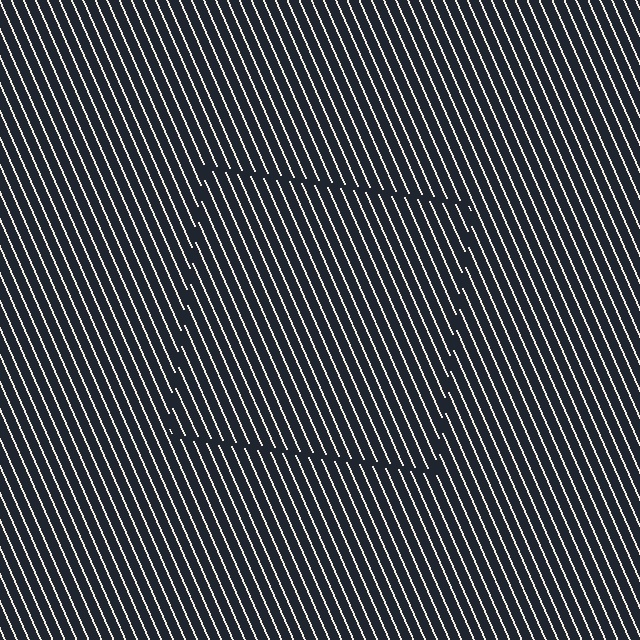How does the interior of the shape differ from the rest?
The interior of the shape contains the same grating, shifted by half a period — the contour is defined by the phase discontinuity where line-ends from the inner and outer gratings abut.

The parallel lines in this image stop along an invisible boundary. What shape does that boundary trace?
An illusory square. The interior of the shape contains the same grating, shifted by half a period — the contour is defined by the phase discontinuity where line-ends from the inner and outer gratings abut.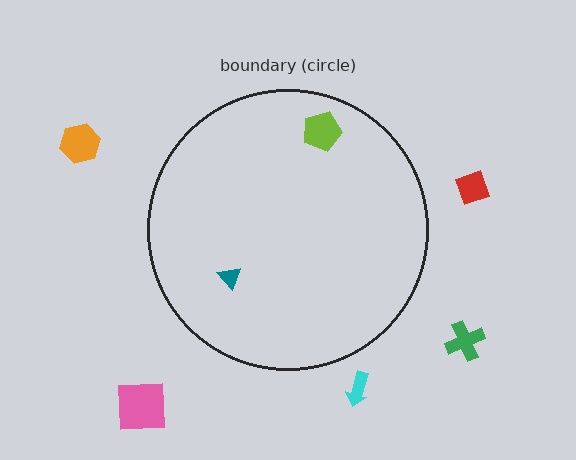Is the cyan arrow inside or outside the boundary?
Outside.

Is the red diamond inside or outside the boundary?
Outside.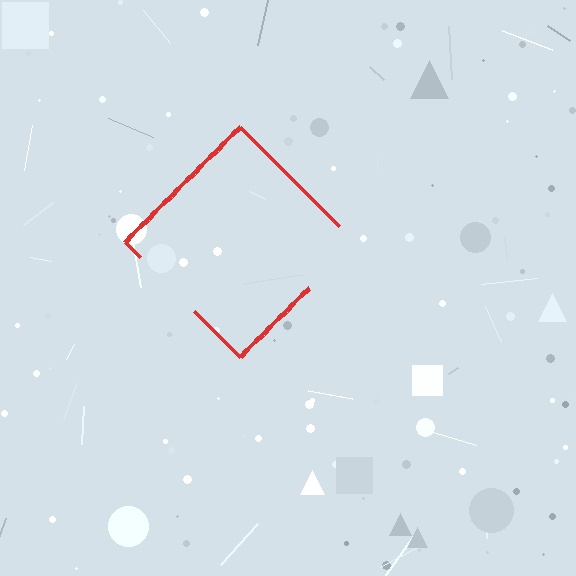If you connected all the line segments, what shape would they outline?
They would outline a diamond.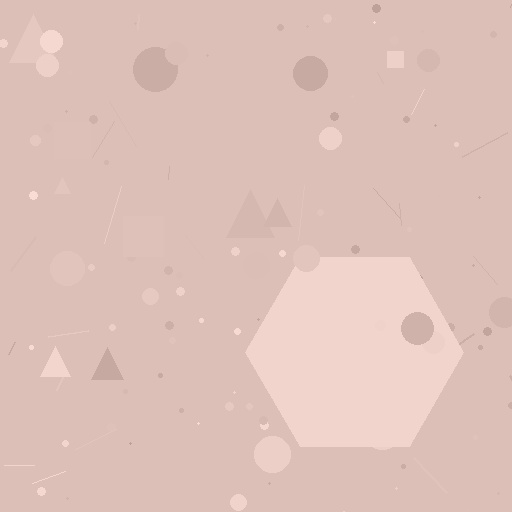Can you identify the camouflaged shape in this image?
The camouflaged shape is a hexagon.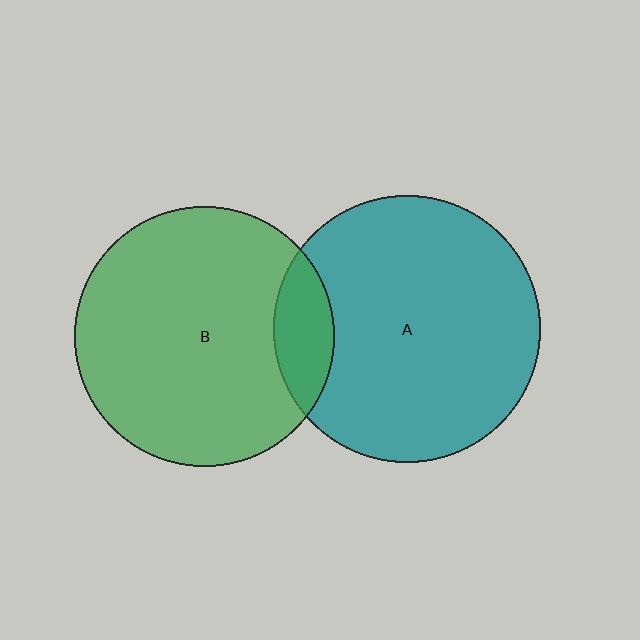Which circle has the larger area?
Circle A (teal).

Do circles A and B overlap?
Yes.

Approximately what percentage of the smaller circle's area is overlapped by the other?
Approximately 15%.